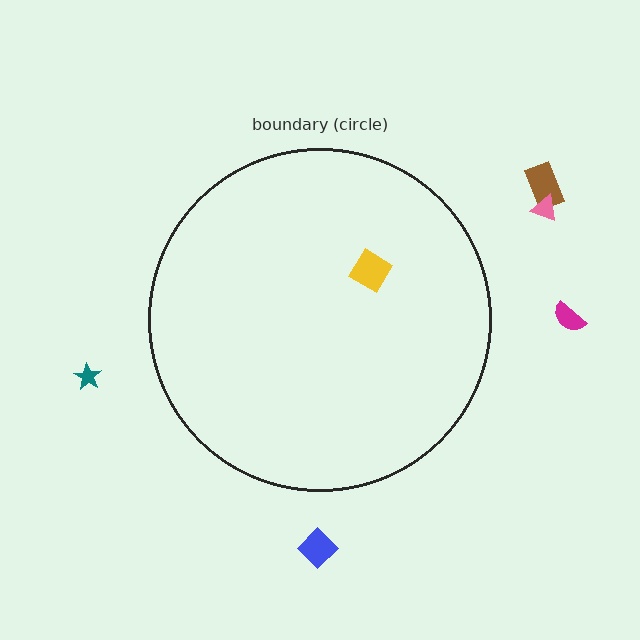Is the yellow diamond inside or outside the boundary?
Inside.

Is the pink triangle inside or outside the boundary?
Outside.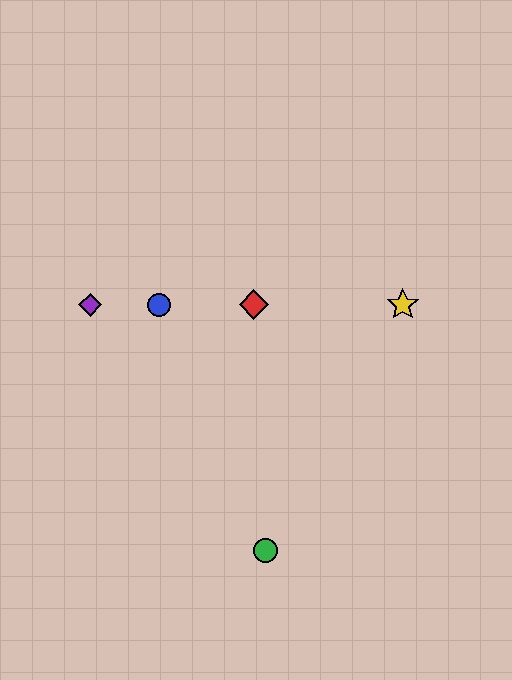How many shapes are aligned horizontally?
4 shapes (the red diamond, the blue circle, the yellow star, the purple diamond) are aligned horizontally.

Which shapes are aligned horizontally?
The red diamond, the blue circle, the yellow star, the purple diamond are aligned horizontally.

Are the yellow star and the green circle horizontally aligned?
No, the yellow star is at y≈305 and the green circle is at y≈550.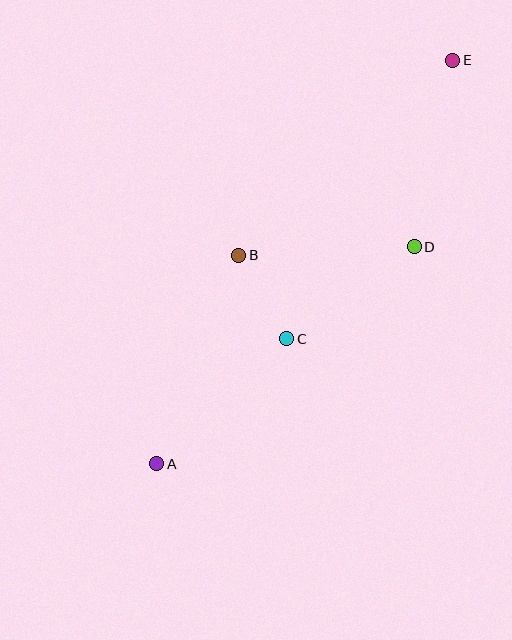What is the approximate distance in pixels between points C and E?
The distance between C and E is approximately 324 pixels.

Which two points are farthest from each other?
Points A and E are farthest from each other.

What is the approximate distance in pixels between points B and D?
The distance between B and D is approximately 175 pixels.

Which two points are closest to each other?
Points B and C are closest to each other.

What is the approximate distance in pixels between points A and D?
The distance between A and D is approximately 337 pixels.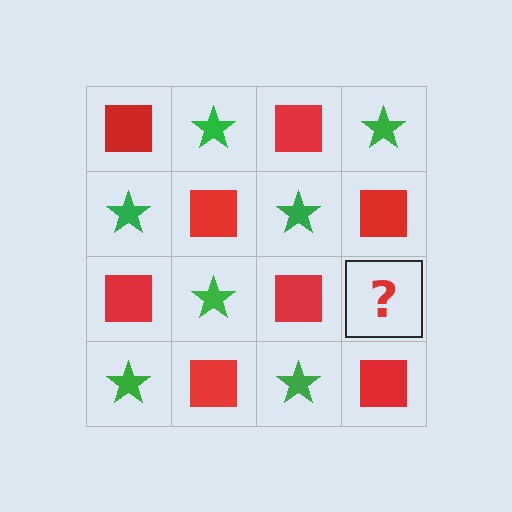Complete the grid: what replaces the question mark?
The question mark should be replaced with a green star.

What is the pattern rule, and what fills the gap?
The rule is that it alternates red square and green star in a checkerboard pattern. The gap should be filled with a green star.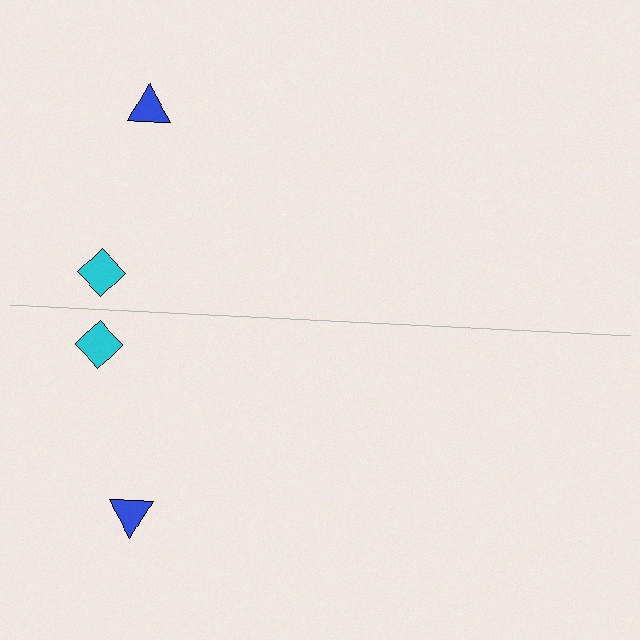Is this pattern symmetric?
Yes, this pattern has bilateral (reflection) symmetry.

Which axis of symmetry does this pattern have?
The pattern has a horizontal axis of symmetry running through the center of the image.